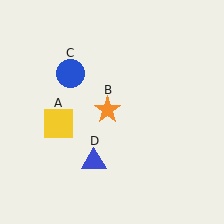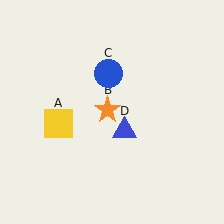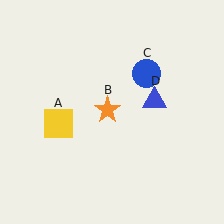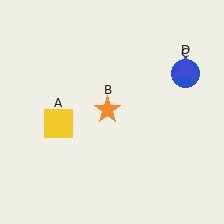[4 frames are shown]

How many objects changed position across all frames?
2 objects changed position: blue circle (object C), blue triangle (object D).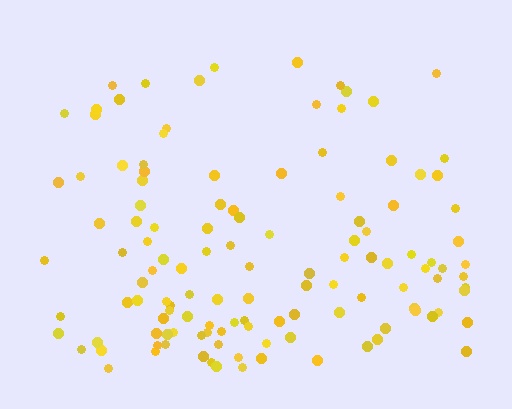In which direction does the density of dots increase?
From top to bottom, with the bottom side densest.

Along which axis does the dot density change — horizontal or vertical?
Vertical.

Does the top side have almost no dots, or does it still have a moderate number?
Still a moderate number, just noticeably fewer than the bottom.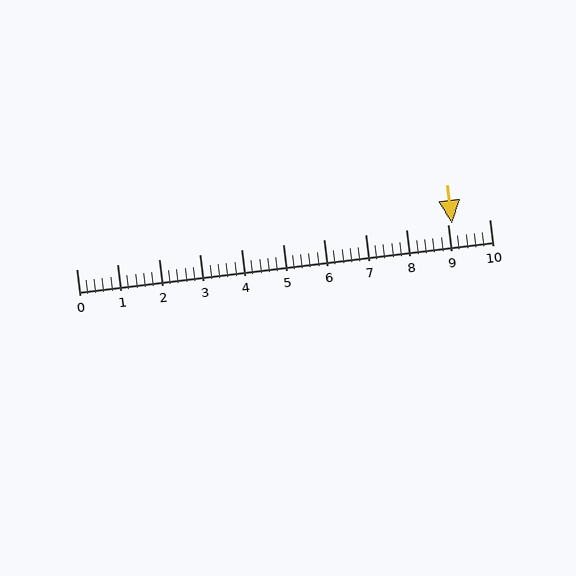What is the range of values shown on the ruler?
The ruler shows values from 0 to 10.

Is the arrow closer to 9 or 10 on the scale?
The arrow is closer to 9.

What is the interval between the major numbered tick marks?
The major tick marks are spaced 1 units apart.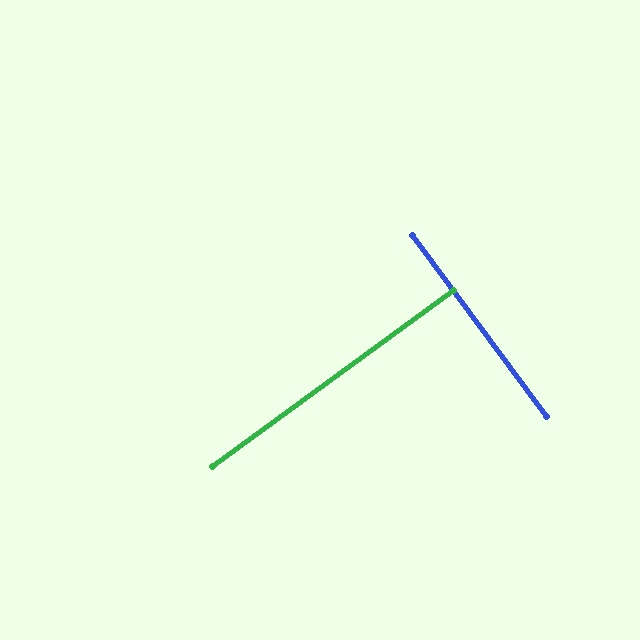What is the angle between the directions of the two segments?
Approximately 90 degrees.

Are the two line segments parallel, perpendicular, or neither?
Perpendicular — they meet at approximately 90°.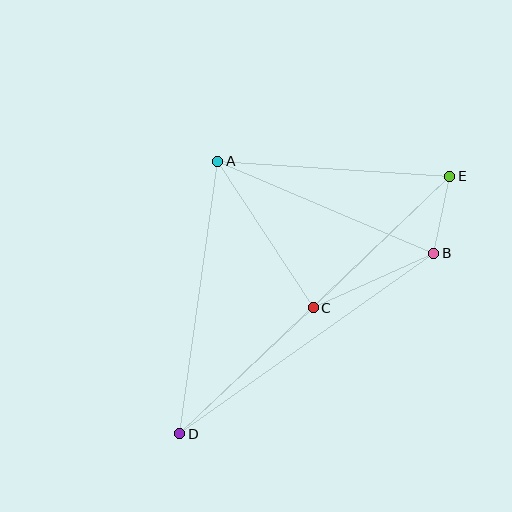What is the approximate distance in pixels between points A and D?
The distance between A and D is approximately 275 pixels.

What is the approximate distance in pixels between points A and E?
The distance between A and E is approximately 233 pixels.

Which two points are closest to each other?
Points B and E are closest to each other.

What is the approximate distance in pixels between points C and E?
The distance between C and E is approximately 189 pixels.